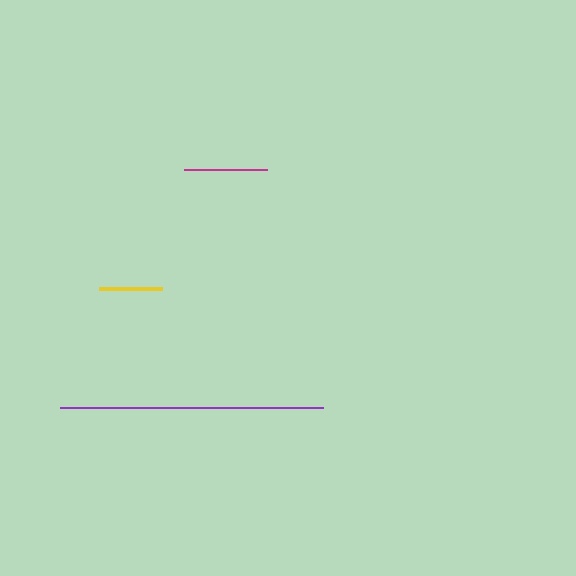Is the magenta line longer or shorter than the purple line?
The purple line is longer than the magenta line.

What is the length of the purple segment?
The purple segment is approximately 263 pixels long.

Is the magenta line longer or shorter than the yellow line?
The magenta line is longer than the yellow line.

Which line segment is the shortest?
The yellow line is the shortest at approximately 63 pixels.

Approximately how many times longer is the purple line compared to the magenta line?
The purple line is approximately 3.2 times the length of the magenta line.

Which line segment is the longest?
The purple line is the longest at approximately 263 pixels.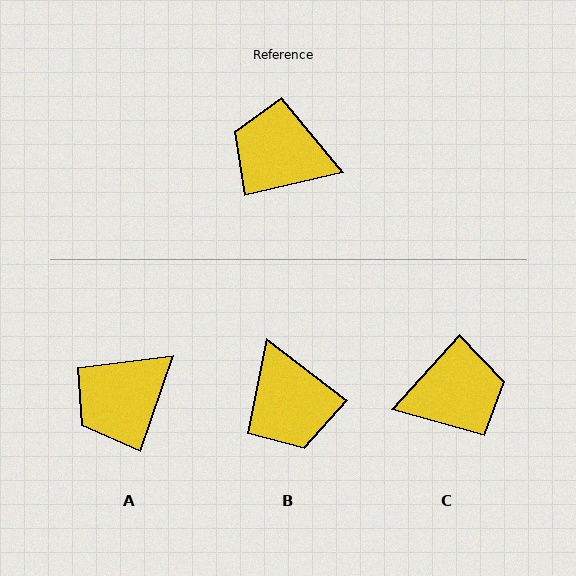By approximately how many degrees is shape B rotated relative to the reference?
Approximately 129 degrees counter-clockwise.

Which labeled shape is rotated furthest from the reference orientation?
C, about 145 degrees away.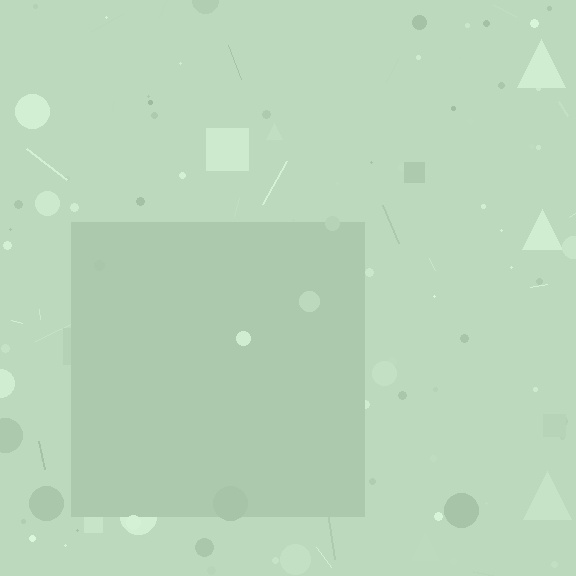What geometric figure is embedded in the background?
A square is embedded in the background.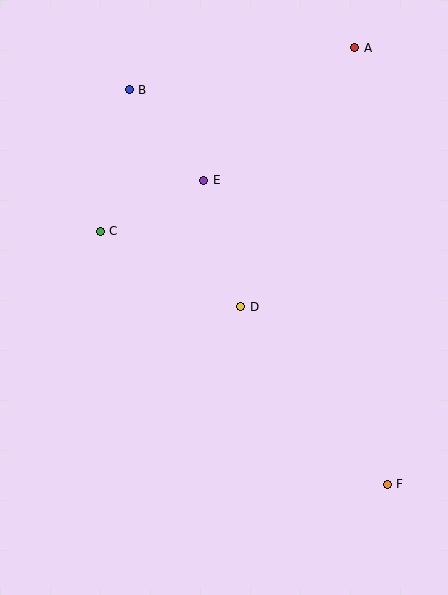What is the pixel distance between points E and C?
The distance between E and C is 115 pixels.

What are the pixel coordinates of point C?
Point C is at (100, 231).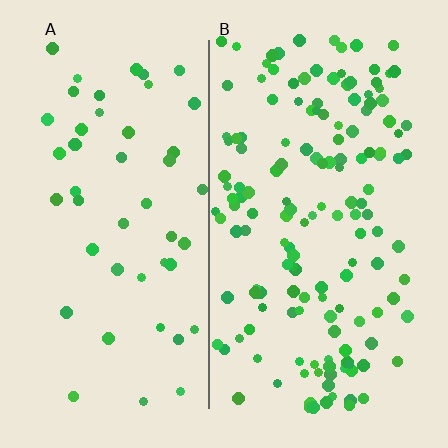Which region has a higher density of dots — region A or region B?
B (the right).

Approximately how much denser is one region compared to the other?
Approximately 3.1× — region B over region A.